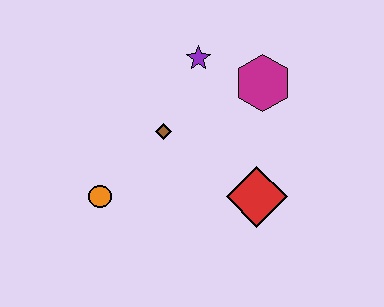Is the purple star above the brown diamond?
Yes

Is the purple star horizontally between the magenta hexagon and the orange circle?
Yes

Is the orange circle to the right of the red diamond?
No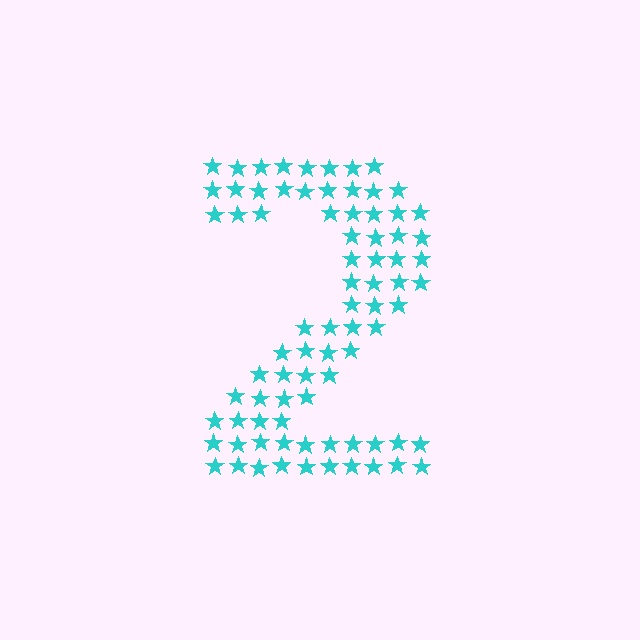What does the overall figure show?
The overall figure shows the digit 2.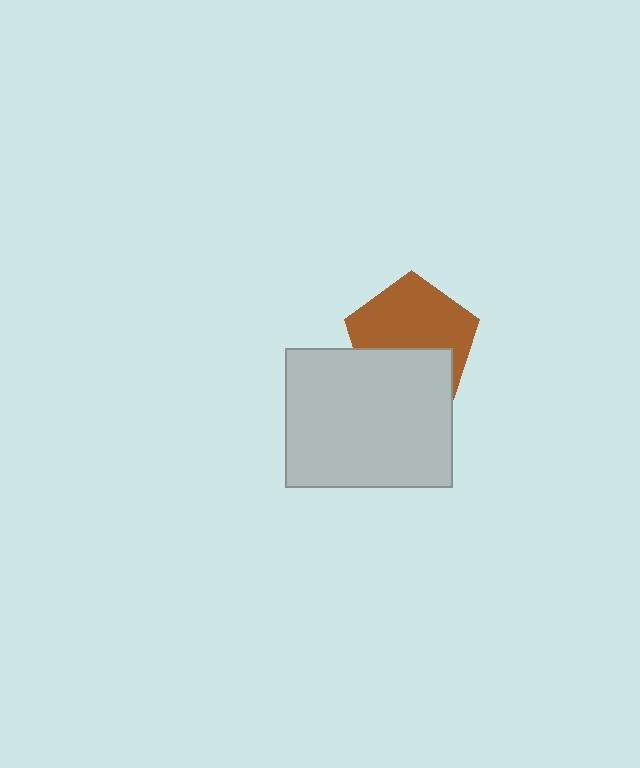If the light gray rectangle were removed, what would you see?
You would see the complete brown pentagon.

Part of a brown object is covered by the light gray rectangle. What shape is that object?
It is a pentagon.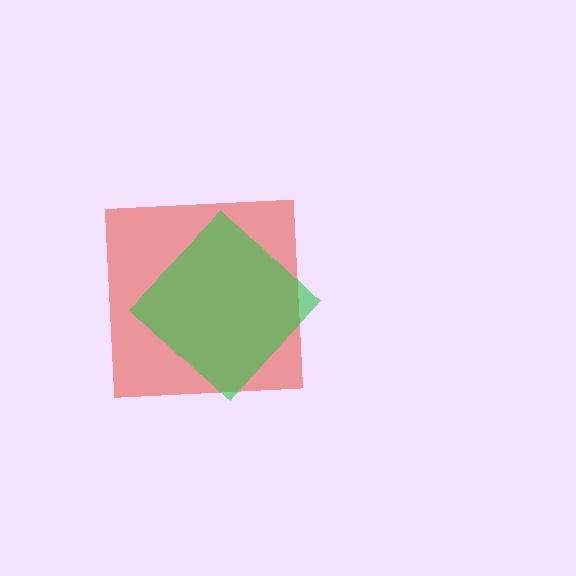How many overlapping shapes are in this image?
There are 2 overlapping shapes in the image.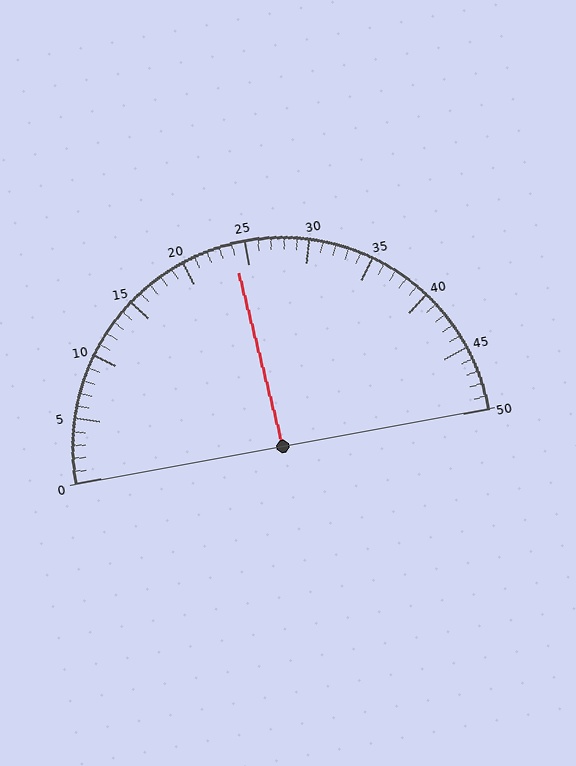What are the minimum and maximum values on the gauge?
The gauge ranges from 0 to 50.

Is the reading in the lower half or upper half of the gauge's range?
The reading is in the lower half of the range (0 to 50).